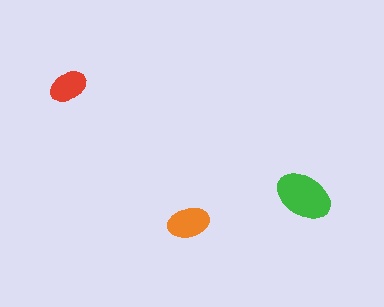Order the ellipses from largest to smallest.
the green one, the orange one, the red one.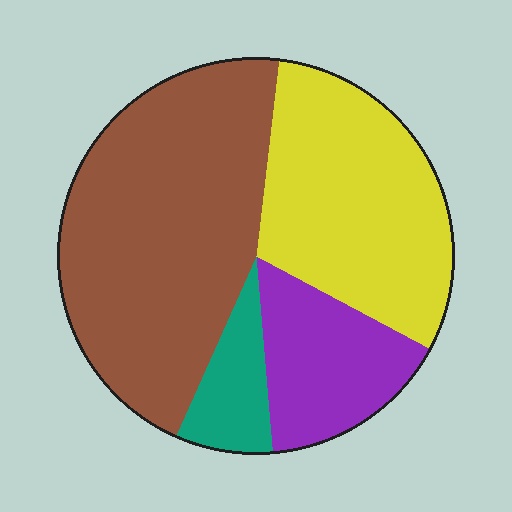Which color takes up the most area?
Brown, at roughly 45%.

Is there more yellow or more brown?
Brown.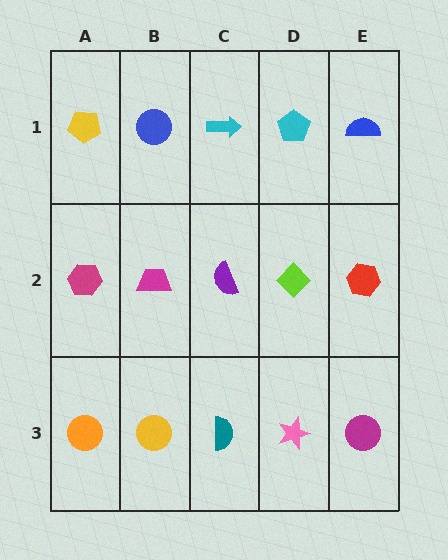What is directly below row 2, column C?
A teal semicircle.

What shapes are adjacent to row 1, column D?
A lime diamond (row 2, column D), a cyan arrow (row 1, column C), a blue semicircle (row 1, column E).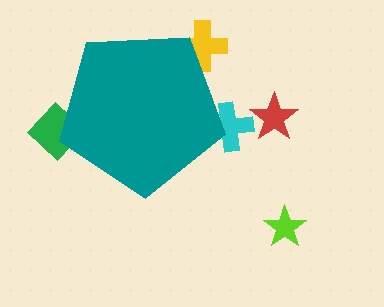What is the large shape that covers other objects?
A teal pentagon.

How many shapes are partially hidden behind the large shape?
3 shapes are partially hidden.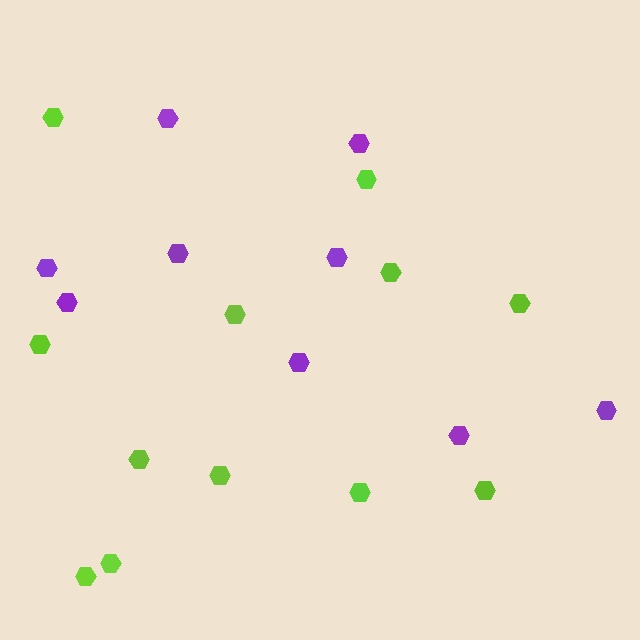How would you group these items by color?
There are 2 groups: one group of purple hexagons (9) and one group of lime hexagons (12).